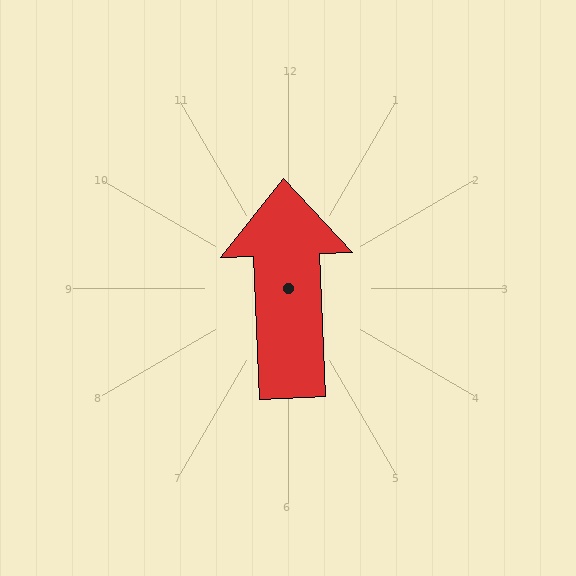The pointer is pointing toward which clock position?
Roughly 12 o'clock.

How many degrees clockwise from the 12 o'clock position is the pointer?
Approximately 358 degrees.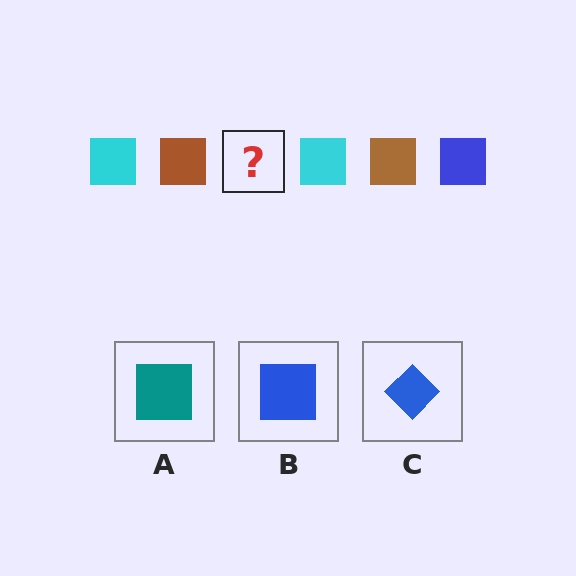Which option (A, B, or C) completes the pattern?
B.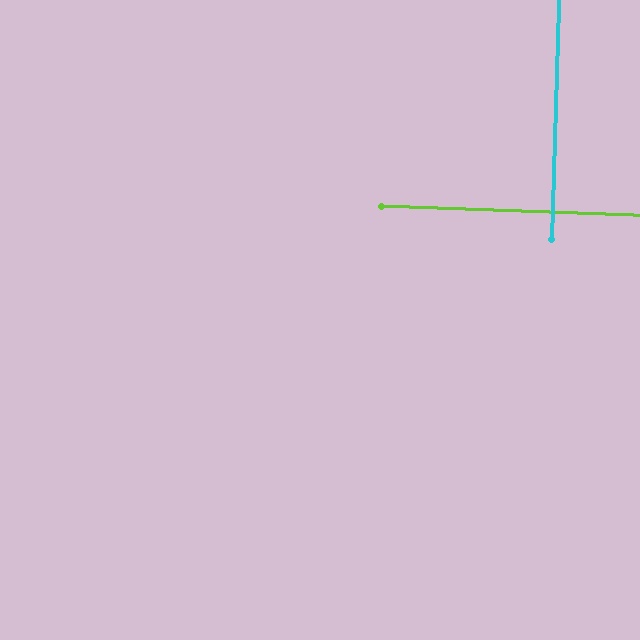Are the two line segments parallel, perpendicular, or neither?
Perpendicular — they meet at approximately 90°.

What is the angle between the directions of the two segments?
Approximately 90 degrees.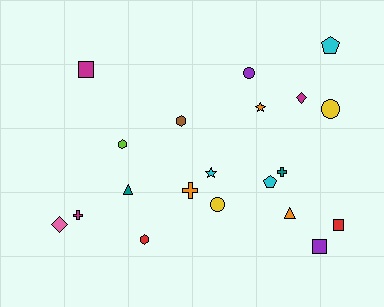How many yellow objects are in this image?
There are 2 yellow objects.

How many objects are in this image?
There are 20 objects.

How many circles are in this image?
There are 3 circles.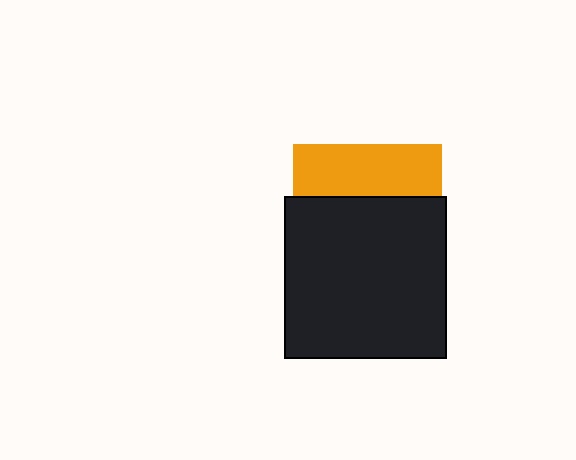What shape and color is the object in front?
The object in front is a black square.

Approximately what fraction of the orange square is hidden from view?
Roughly 65% of the orange square is hidden behind the black square.